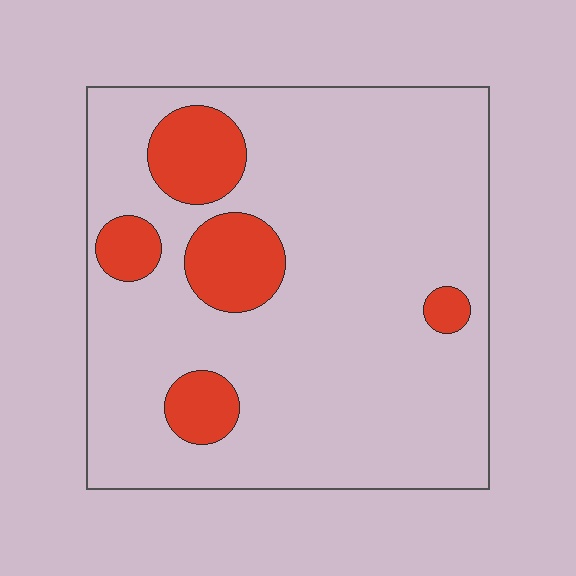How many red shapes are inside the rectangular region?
5.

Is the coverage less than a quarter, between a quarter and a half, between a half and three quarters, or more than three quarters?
Less than a quarter.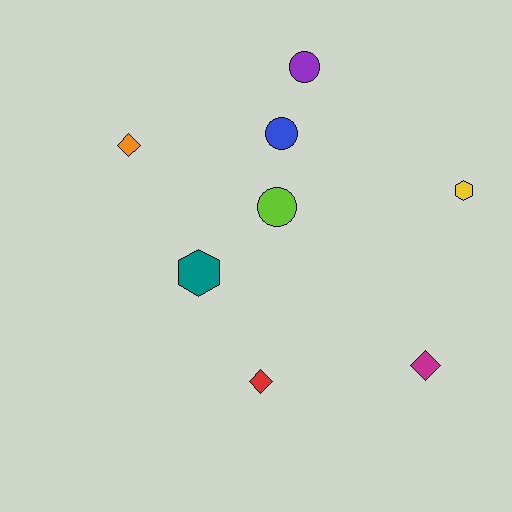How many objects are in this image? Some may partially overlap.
There are 8 objects.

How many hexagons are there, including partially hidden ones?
There are 2 hexagons.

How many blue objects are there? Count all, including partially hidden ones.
There is 1 blue object.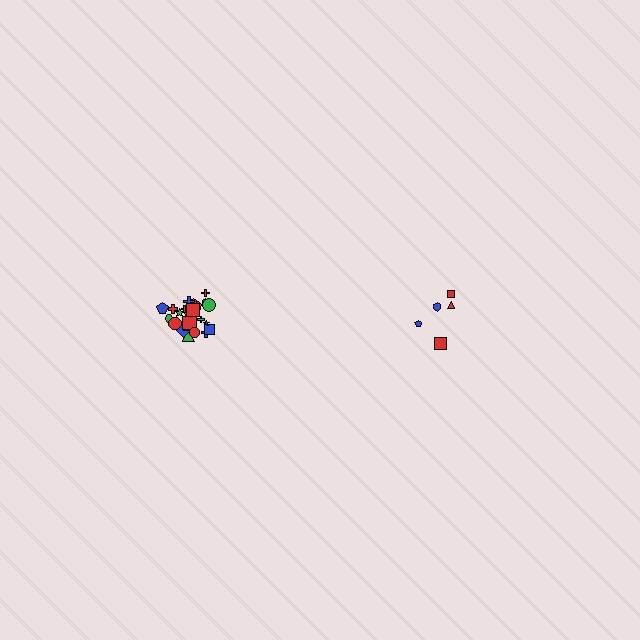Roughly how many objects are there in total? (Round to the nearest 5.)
Roughly 30 objects in total.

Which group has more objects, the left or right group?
The left group.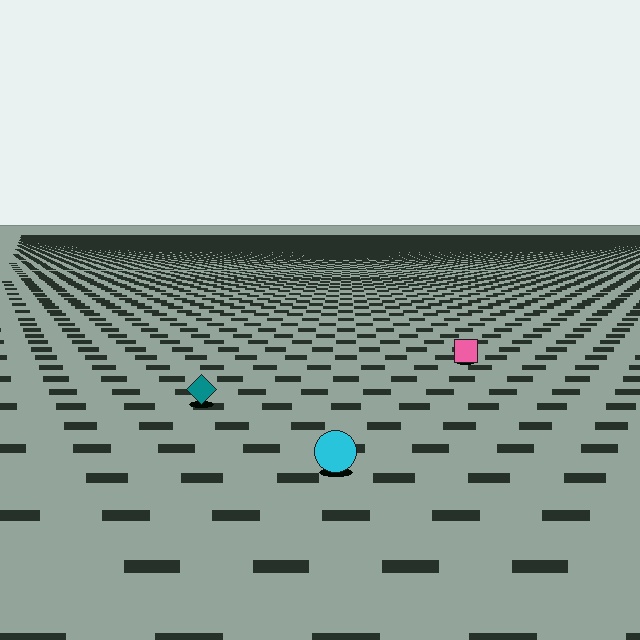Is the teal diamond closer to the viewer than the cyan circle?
No. The cyan circle is closer — you can tell from the texture gradient: the ground texture is coarser near it.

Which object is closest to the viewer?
The cyan circle is closest. The texture marks near it are larger and more spread out.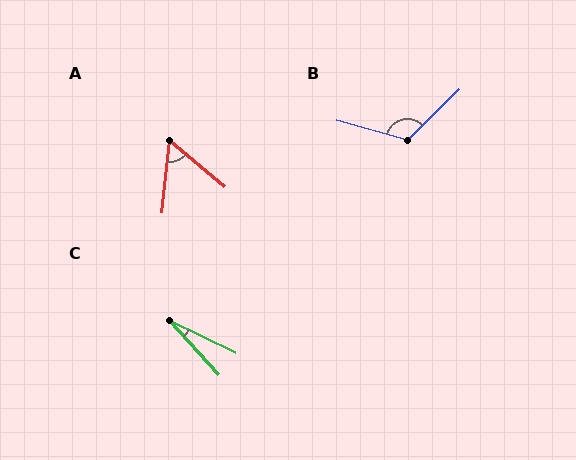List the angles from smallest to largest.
C (22°), A (56°), B (120°).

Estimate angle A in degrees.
Approximately 56 degrees.